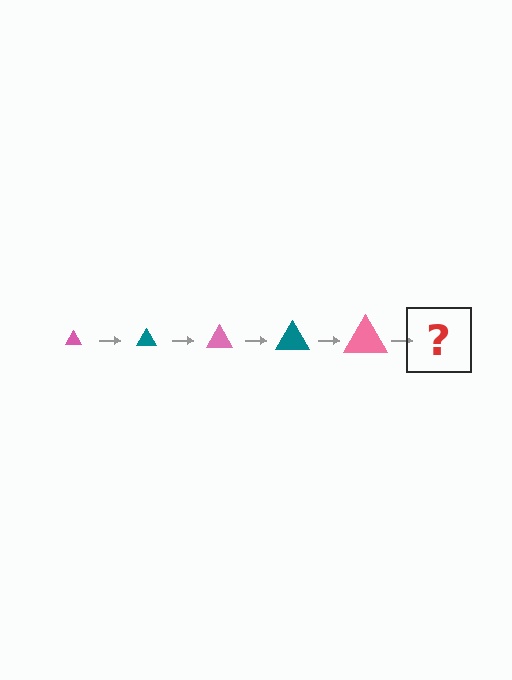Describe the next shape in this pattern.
It should be a teal triangle, larger than the previous one.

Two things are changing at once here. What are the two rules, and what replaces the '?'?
The two rules are that the triangle grows larger each step and the color cycles through pink and teal. The '?' should be a teal triangle, larger than the previous one.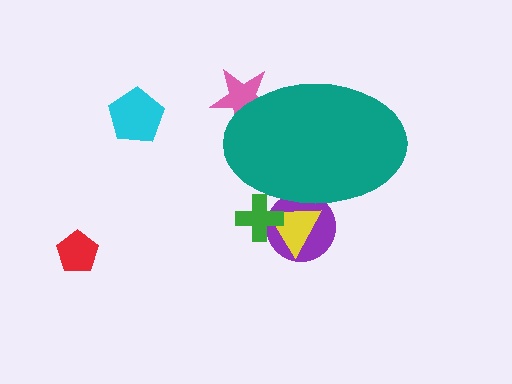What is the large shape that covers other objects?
A teal ellipse.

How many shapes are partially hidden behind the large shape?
4 shapes are partially hidden.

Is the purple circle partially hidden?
Yes, the purple circle is partially hidden behind the teal ellipse.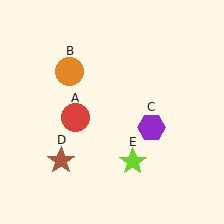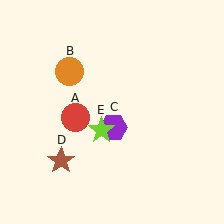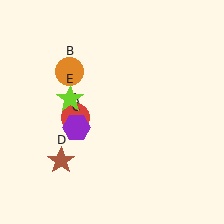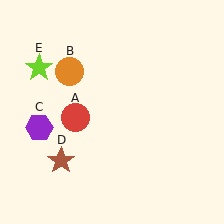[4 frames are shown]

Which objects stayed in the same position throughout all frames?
Red circle (object A) and orange circle (object B) and brown star (object D) remained stationary.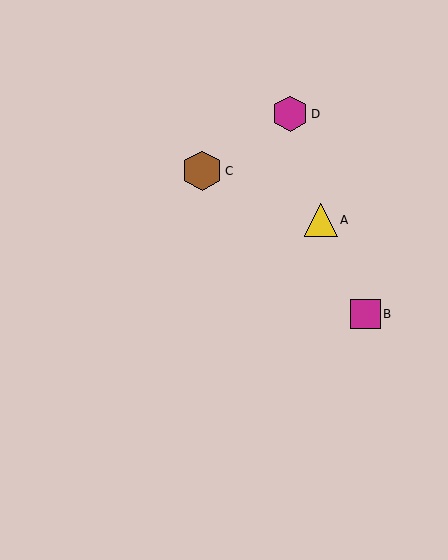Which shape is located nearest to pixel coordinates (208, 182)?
The brown hexagon (labeled C) at (202, 171) is nearest to that location.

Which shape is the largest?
The brown hexagon (labeled C) is the largest.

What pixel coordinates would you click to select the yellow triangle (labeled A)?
Click at (321, 220) to select the yellow triangle A.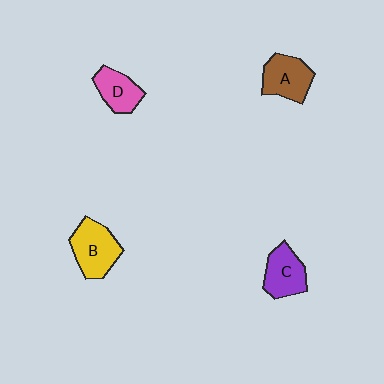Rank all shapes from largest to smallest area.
From largest to smallest: B (yellow), A (brown), C (purple), D (pink).